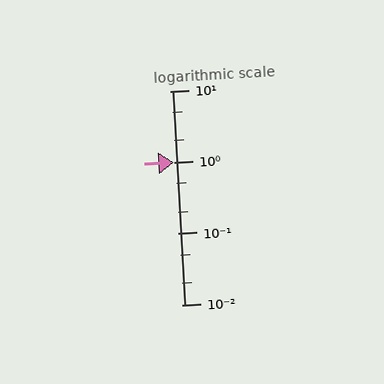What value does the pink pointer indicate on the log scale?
The pointer indicates approximately 1.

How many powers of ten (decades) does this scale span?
The scale spans 3 decades, from 0.01 to 10.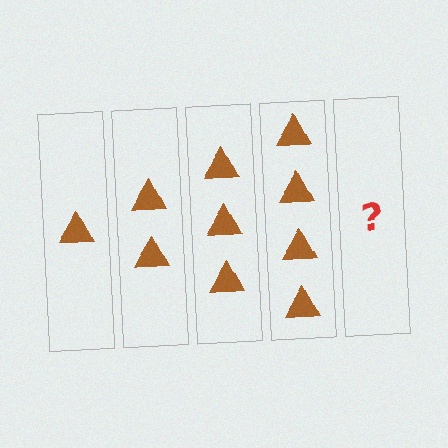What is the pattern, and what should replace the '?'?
The pattern is that each step adds one more triangle. The '?' should be 5 triangles.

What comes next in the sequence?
The next element should be 5 triangles.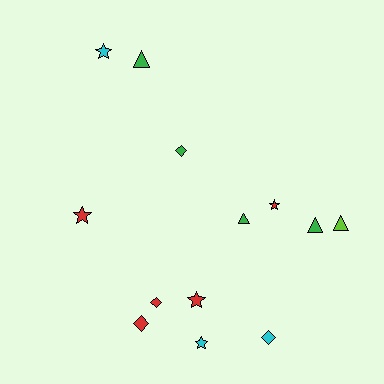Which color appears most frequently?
Red, with 5 objects.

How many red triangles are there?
There are no red triangles.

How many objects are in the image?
There are 13 objects.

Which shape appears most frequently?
Star, with 5 objects.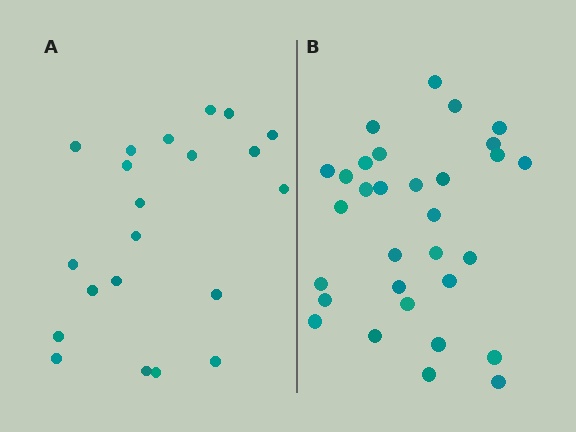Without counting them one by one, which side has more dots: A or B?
Region B (the right region) has more dots.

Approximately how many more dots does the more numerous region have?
Region B has roughly 10 or so more dots than region A.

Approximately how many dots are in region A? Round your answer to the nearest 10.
About 20 dots. (The exact count is 21, which rounds to 20.)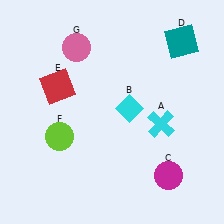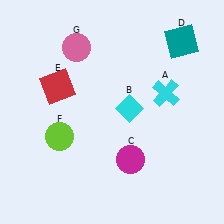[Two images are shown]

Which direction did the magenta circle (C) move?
The magenta circle (C) moved left.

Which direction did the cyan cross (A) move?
The cyan cross (A) moved up.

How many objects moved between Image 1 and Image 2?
2 objects moved between the two images.